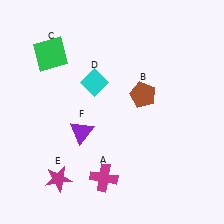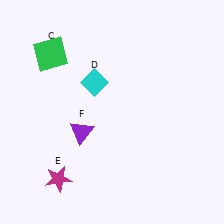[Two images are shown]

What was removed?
The brown pentagon (B), the magenta cross (A) were removed in Image 2.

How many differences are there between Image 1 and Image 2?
There are 2 differences between the two images.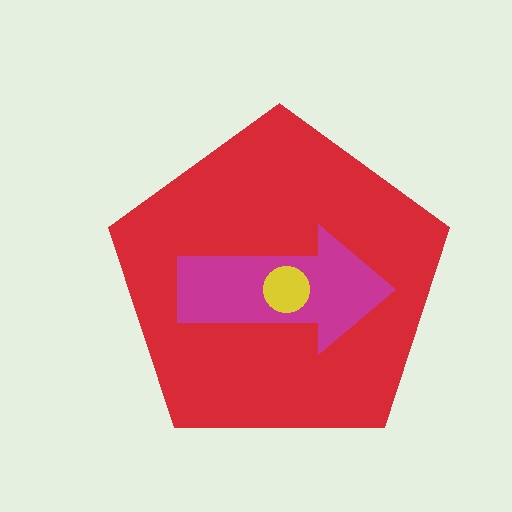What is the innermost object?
The yellow circle.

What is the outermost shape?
The red pentagon.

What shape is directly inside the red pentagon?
The magenta arrow.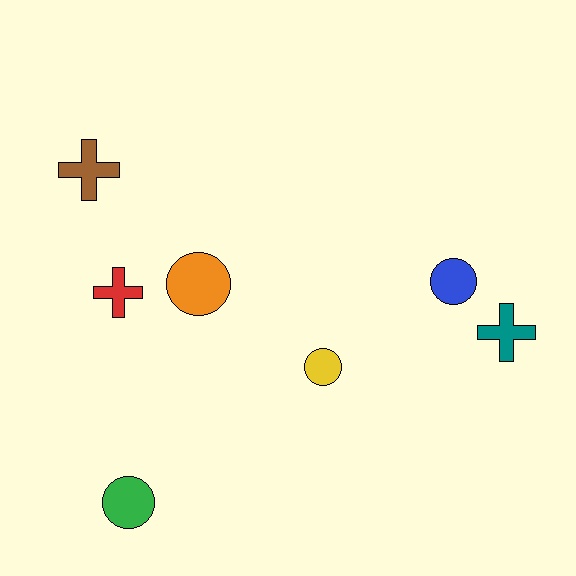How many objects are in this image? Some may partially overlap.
There are 7 objects.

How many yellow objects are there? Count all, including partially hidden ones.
There is 1 yellow object.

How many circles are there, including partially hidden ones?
There are 4 circles.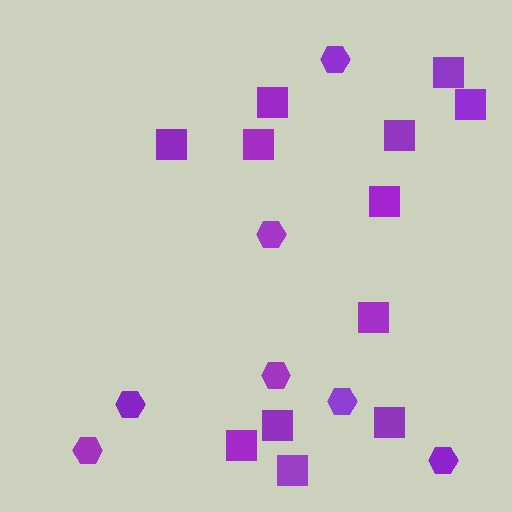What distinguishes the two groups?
There are 2 groups: one group of squares (12) and one group of hexagons (7).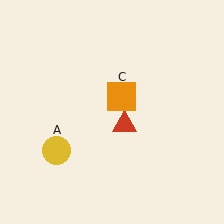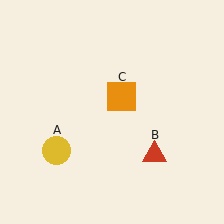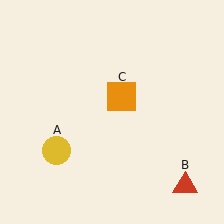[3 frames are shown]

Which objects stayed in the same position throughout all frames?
Yellow circle (object A) and orange square (object C) remained stationary.